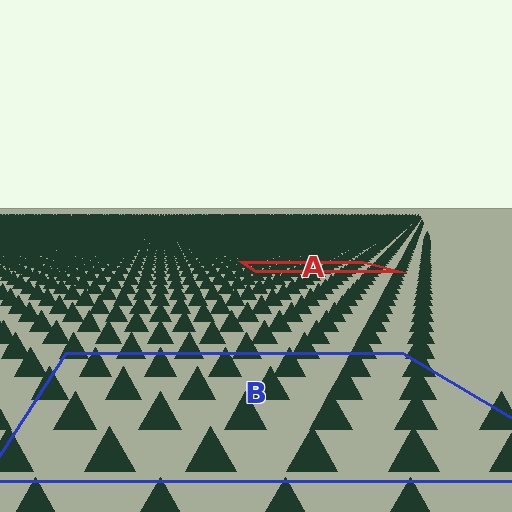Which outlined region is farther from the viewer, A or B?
Region A is farther from the viewer — the texture elements inside it appear smaller and more densely packed.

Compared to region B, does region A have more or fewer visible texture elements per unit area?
Region A has more texture elements per unit area — they are packed more densely because it is farther away.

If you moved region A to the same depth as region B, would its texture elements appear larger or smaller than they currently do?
They would appear larger. At a closer depth, the same texture elements are projected at a bigger on-screen size.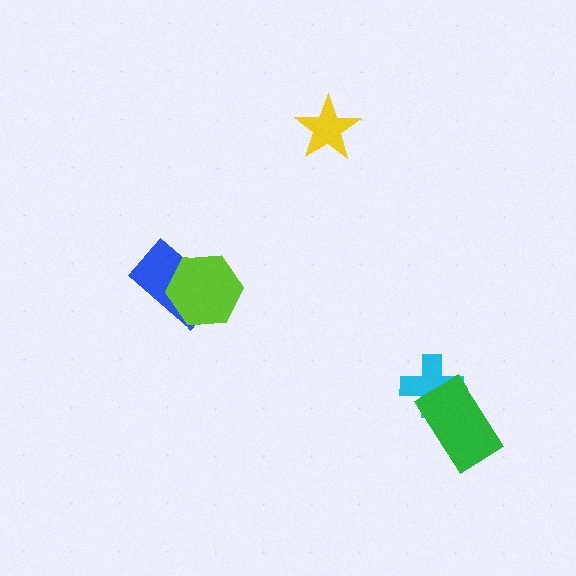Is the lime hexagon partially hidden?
No, no other shape covers it.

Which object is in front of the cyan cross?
The green rectangle is in front of the cyan cross.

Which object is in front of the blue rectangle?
The lime hexagon is in front of the blue rectangle.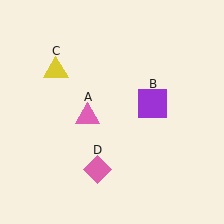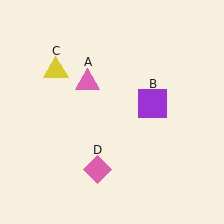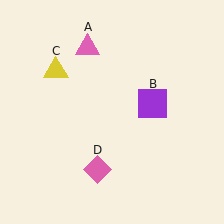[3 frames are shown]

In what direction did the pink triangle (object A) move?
The pink triangle (object A) moved up.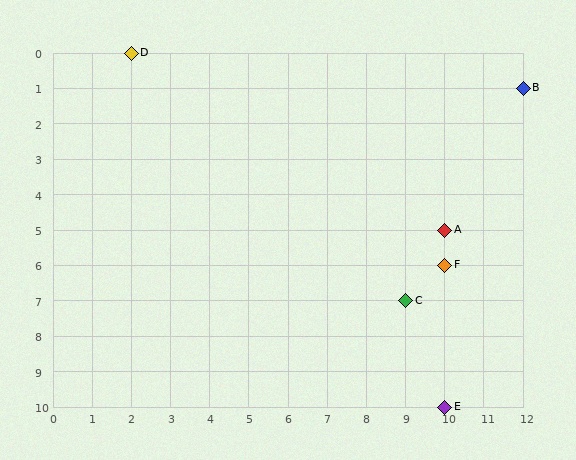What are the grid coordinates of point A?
Point A is at grid coordinates (10, 5).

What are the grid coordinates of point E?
Point E is at grid coordinates (10, 10).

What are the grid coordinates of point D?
Point D is at grid coordinates (2, 0).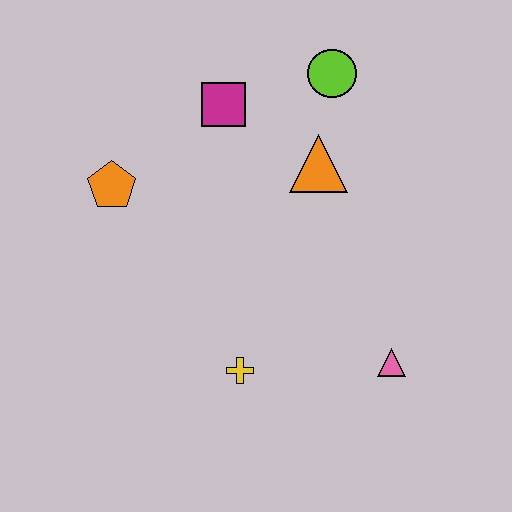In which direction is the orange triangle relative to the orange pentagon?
The orange triangle is to the right of the orange pentagon.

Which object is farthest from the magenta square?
The pink triangle is farthest from the magenta square.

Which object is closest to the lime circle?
The orange triangle is closest to the lime circle.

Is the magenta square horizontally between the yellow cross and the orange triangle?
No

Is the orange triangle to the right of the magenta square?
Yes